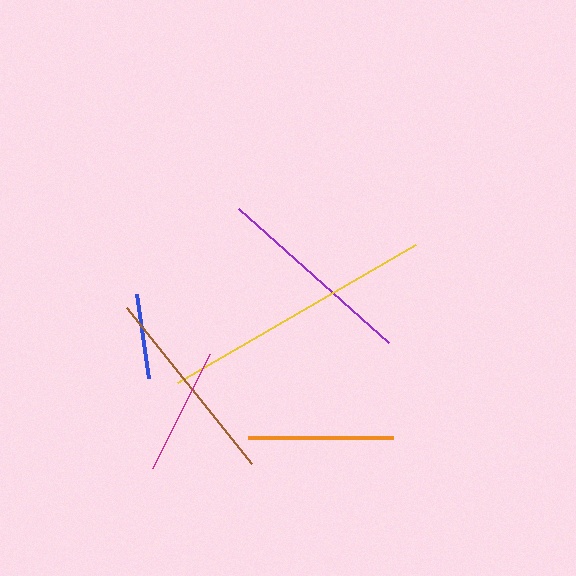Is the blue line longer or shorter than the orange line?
The orange line is longer than the blue line.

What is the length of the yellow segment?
The yellow segment is approximately 275 pixels long.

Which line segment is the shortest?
The blue line is the shortest at approximately 84 pixels.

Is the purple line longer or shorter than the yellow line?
The yellow line is longer than the purple line.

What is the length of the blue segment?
The blue segment is approximately 84 pixels long.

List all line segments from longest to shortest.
From longest to shortest: yellow, purple, brown, orange, magenta, blue.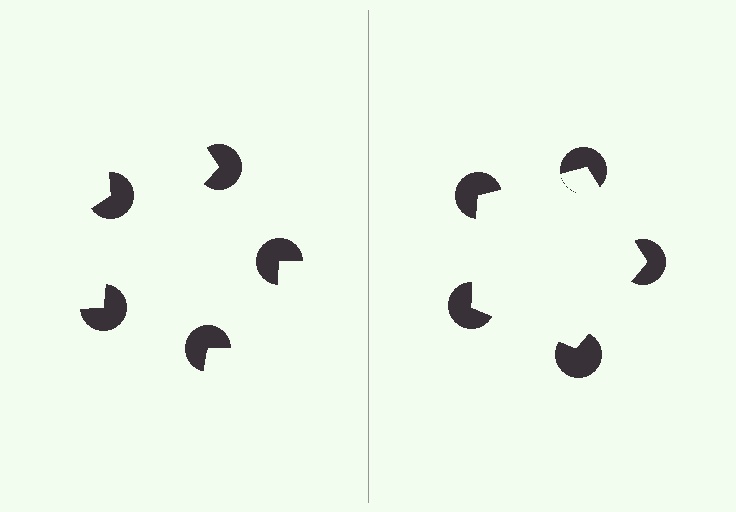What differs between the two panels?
The pac-man discs are positioned identically on both sides; only the wedge orientations differ. On the right they align to a pentagon; on the left they are misaligned.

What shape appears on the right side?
An illusory pentagon.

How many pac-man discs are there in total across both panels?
10 — 5 on each side.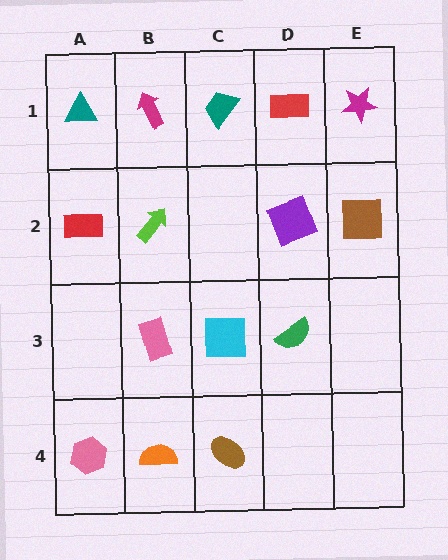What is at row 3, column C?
A cyan square.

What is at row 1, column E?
A magenta star.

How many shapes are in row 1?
5 shapes.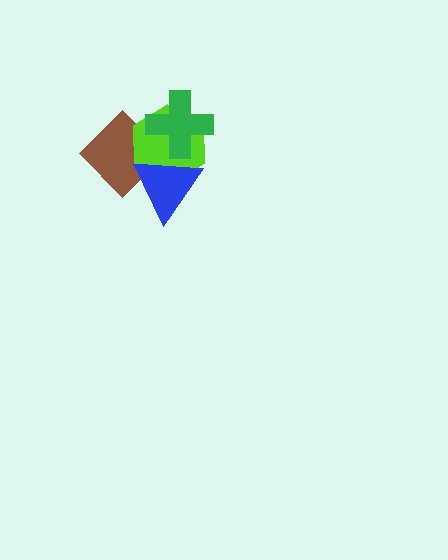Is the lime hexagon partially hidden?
Yes, it is partially covered by another shape.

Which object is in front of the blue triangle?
The green cross is in front of the blue triangle.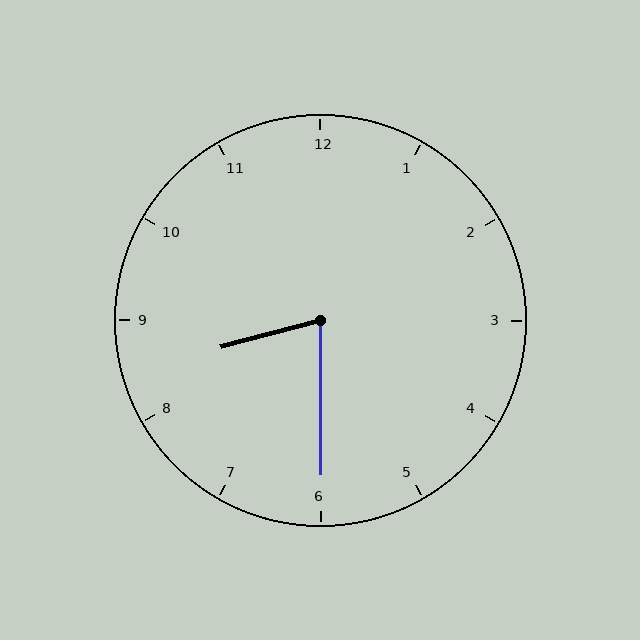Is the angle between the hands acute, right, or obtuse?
It is acute.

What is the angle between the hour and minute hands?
Approximately 75 degrees.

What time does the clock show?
8:30.